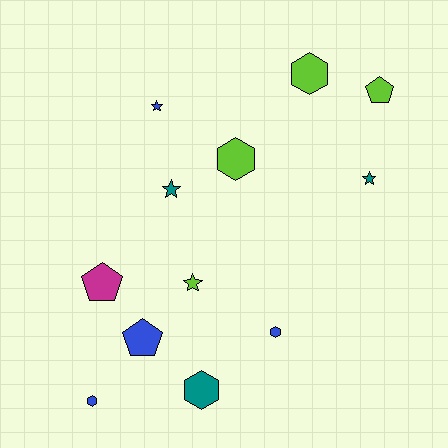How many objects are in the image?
There are 12 objects.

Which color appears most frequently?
Blue, with 4 objects.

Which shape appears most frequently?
Hexagon, with 5 objects.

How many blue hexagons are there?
There are 2 blue hexagons.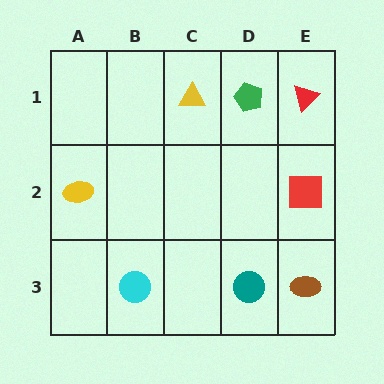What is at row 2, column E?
A red square.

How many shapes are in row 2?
2 shapes.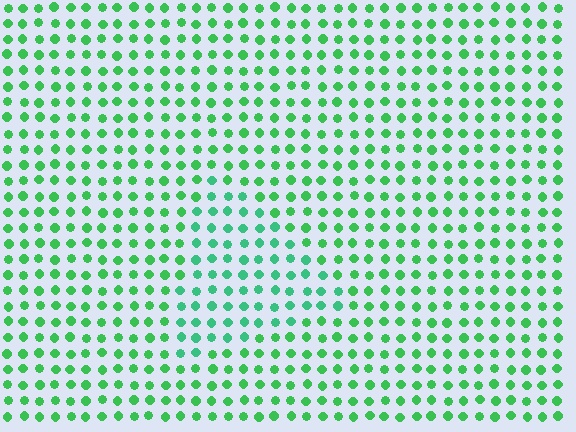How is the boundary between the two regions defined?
The boundary is defined purely by a slight shift in hue (about 22 degrees). Spacing, size, and orientation are identical on both sides.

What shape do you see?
I see a triangle.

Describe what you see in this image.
The image is filled with small green elements in a uniform arrangement. A triangle-shaped region is visible where the elements are tinted to a slightly different hue, forming a subtle color boundary.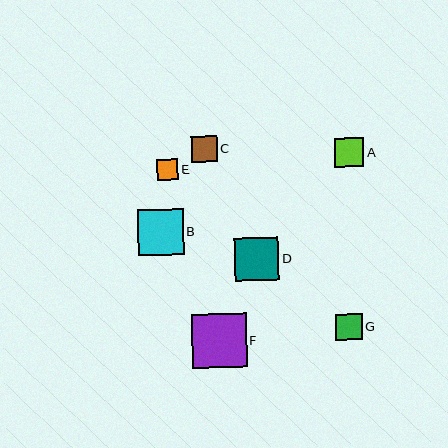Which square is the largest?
Square F is the largest with a size of approximately 55 pixels.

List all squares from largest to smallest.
From largest to smallest: F, B, D, A, G, C, E.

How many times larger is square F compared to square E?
Square F is approximately 2.6 times the size of square E.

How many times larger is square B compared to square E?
Square B is approximately 2.2 times the size of square E.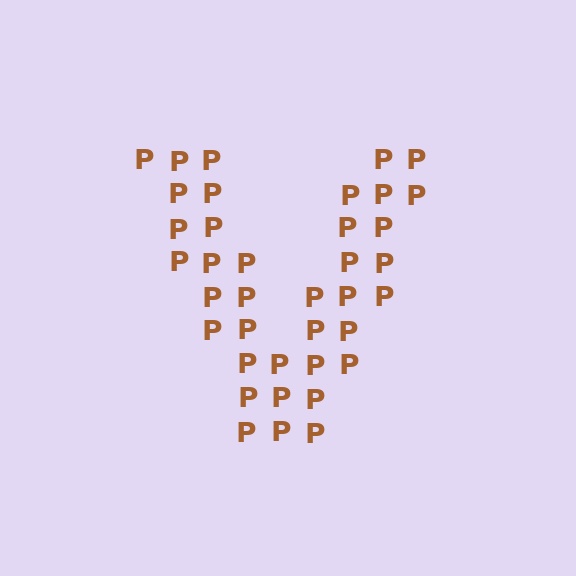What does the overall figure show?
The overall figure shows the letter V.